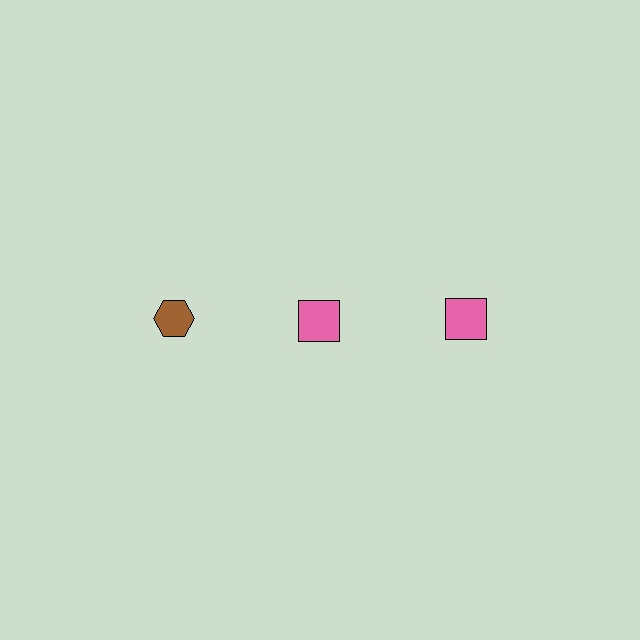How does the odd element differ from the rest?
It differs in both color (brown instead of pink) and shape (hexagon instead of square).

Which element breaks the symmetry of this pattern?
The brown hexagon in the top row, leftmost column breaks the symmetry. All other shapes are pink squares.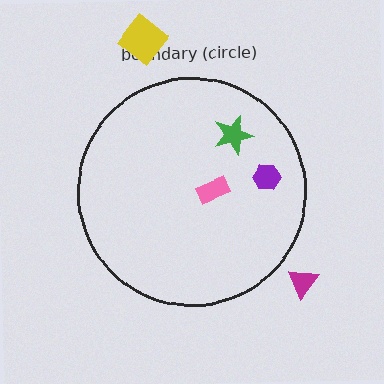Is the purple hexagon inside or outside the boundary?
Inside.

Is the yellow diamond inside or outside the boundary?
Outside.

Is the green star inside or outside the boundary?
Inside.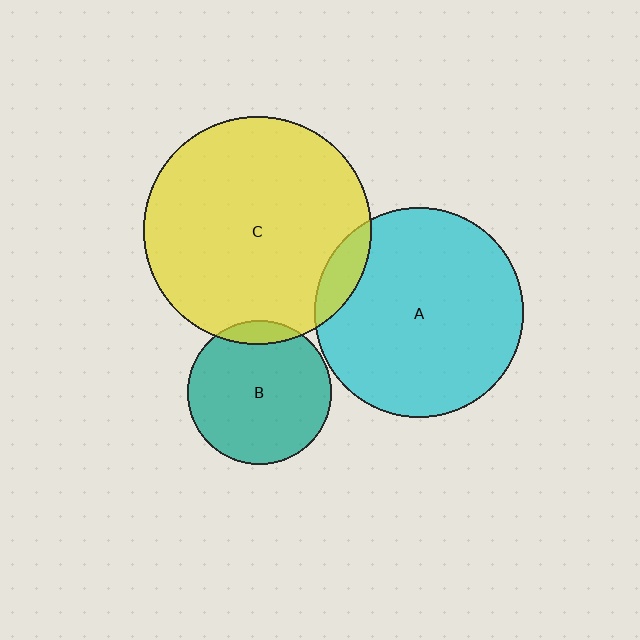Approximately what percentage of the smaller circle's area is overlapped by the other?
Approximately 10%.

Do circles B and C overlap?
Yes.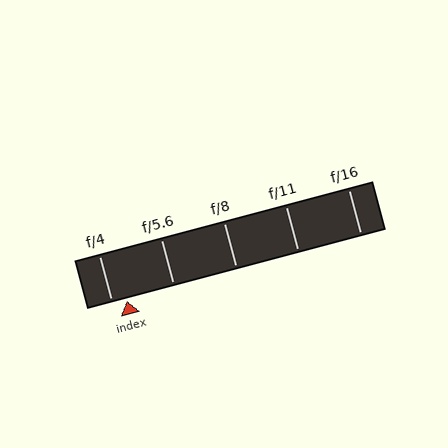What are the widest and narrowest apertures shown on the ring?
The widest aperture shown is f/4 and the narrowest is f/16.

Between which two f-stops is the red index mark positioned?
The index mark is between f/4 and f/5.6.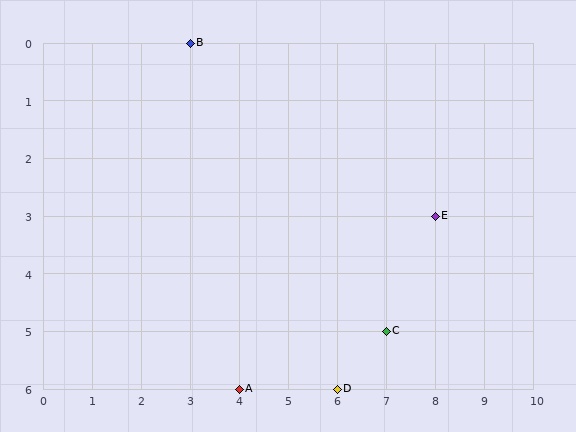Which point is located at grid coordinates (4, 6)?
Point A is at (4, 6).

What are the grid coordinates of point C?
Point C is at grid coordinates (7, 5).